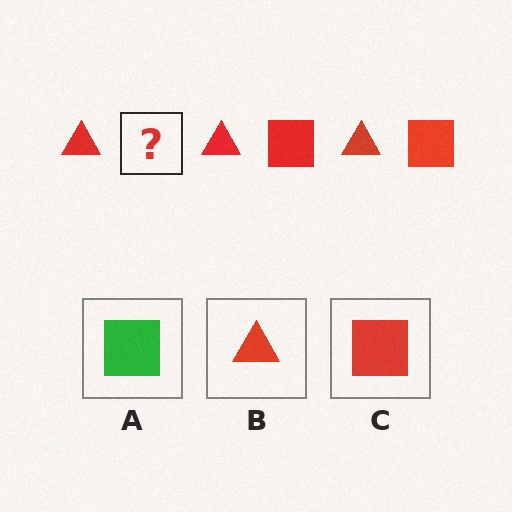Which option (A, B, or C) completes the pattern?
C.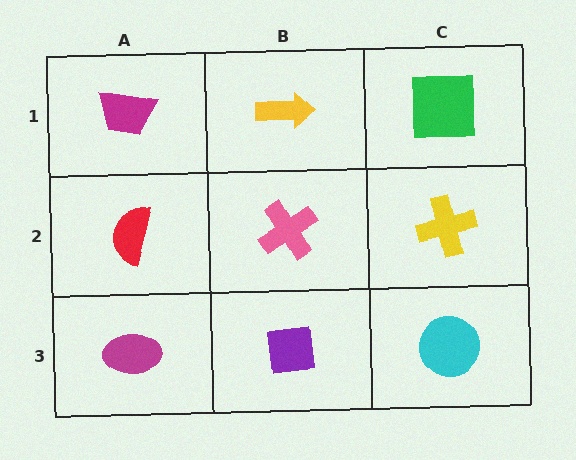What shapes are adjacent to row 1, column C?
A yellow cross (row 2, column C), a yellow arrow (row 1, column B).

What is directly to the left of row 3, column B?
A magenta ellipse.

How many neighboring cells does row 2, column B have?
4.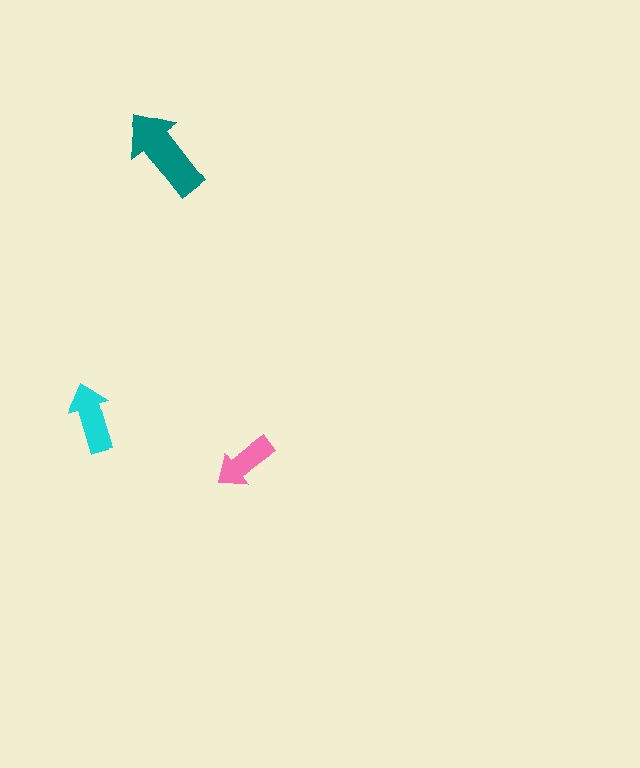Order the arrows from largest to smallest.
the teal one, the cyan one, the pink one.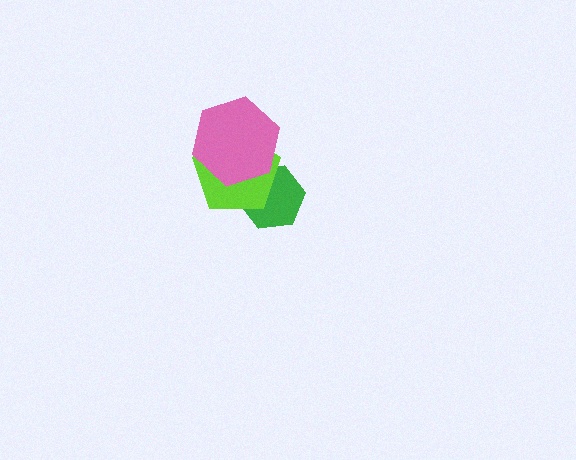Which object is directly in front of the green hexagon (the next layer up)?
The lime pentagon is directly in front of the green hexagon.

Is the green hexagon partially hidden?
Yes, it is partially covered by another shape.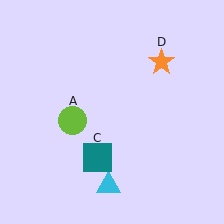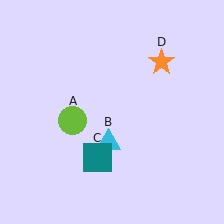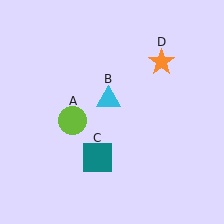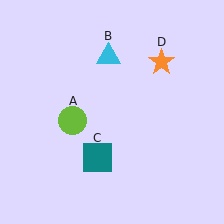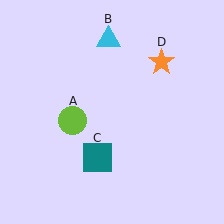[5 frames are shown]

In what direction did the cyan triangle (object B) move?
The cyan triangle (object B) moved up.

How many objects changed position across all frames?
1 object changed position: cyan triangle (object B).